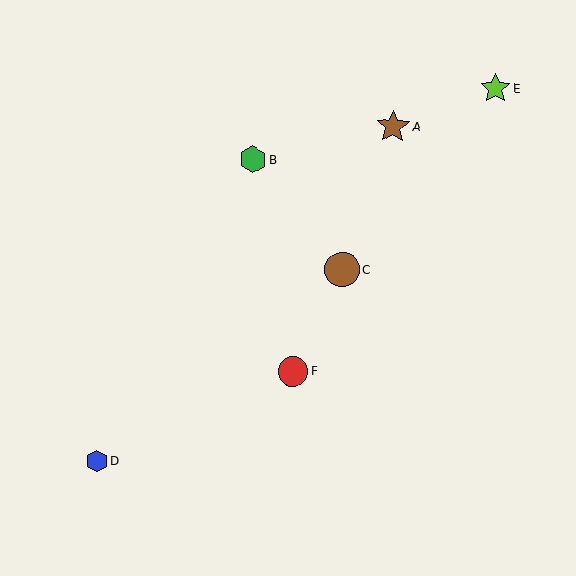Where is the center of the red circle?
The center of the red circle is at (293, 371).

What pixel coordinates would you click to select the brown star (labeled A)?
Click at (393, 126) to select the brown star A.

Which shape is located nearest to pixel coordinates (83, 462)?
The blue hexagon (labeled D) at (97, 461) is nearest to that location.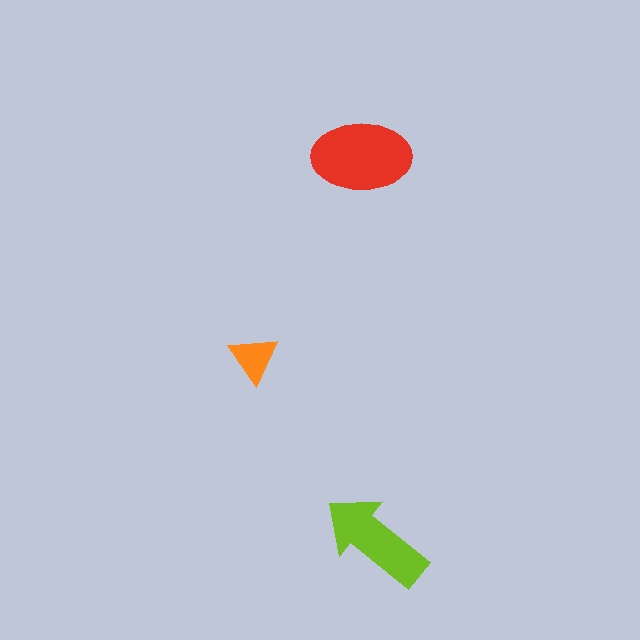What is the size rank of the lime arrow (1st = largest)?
2nd.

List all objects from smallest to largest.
The orange triangle, the lime arrow, the red ellipse.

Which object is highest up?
The red ellipse is topmost.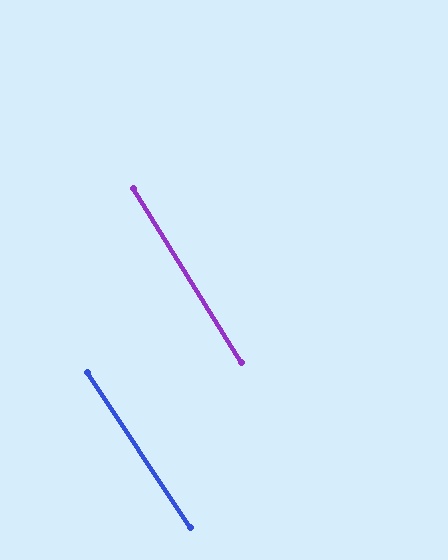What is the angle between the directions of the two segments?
Approximately 2 degrees.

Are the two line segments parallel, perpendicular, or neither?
Parallel — their directions differ by only 1.6°.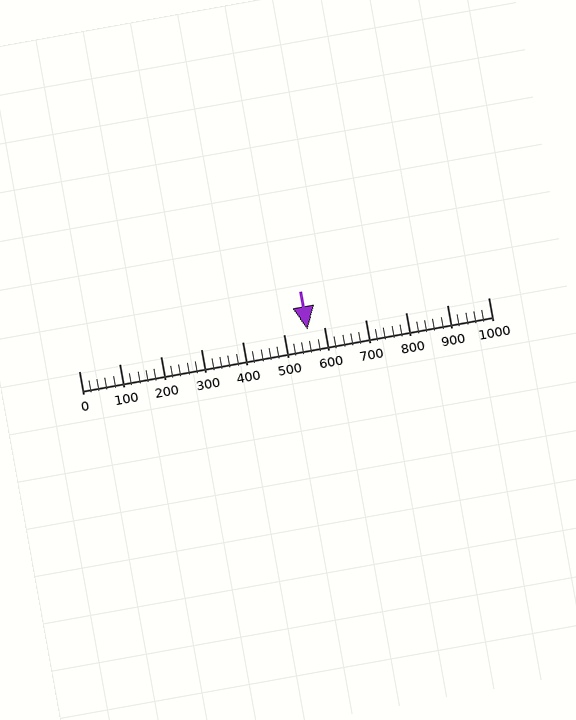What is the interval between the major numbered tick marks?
The major tick marks are spaced 100 units apart.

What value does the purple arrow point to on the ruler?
The purple arrow points to approximately 558.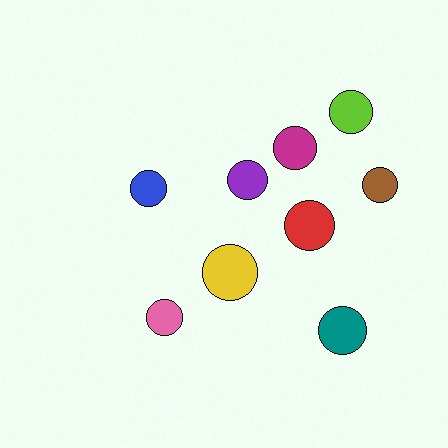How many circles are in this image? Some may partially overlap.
There are 9 circles.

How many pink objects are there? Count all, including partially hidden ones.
There is 1 pink object.